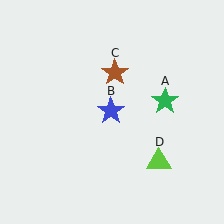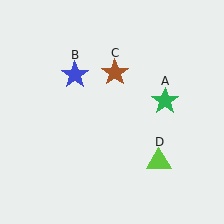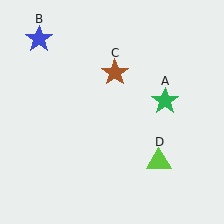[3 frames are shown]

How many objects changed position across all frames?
1 object changed position: blue star (object B).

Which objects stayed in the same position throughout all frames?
Green star (object A) and brown star (object C) and lime triangle (object D) remained stationary.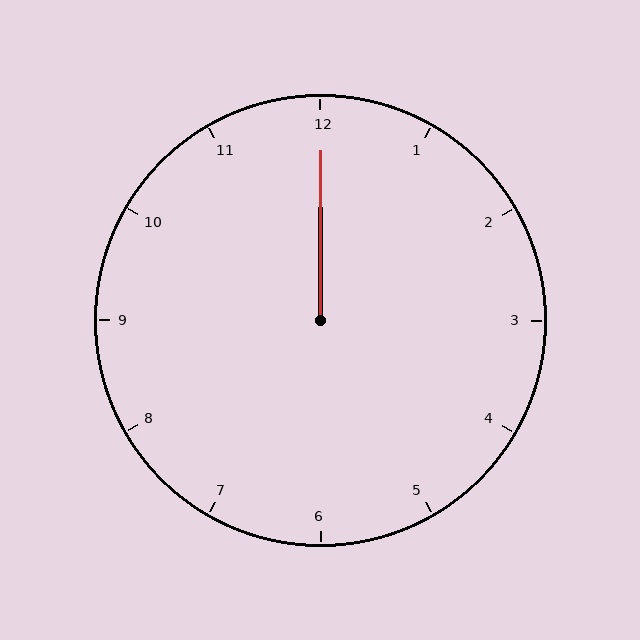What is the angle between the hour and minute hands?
Approximately 0 degrees.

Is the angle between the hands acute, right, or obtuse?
It is acute.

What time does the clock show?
12:00.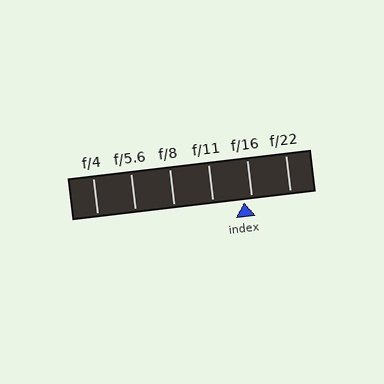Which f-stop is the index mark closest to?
The index mark is closest to f/16.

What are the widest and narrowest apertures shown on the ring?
The widest aperture shown is f/4 and the narrowest is f/22.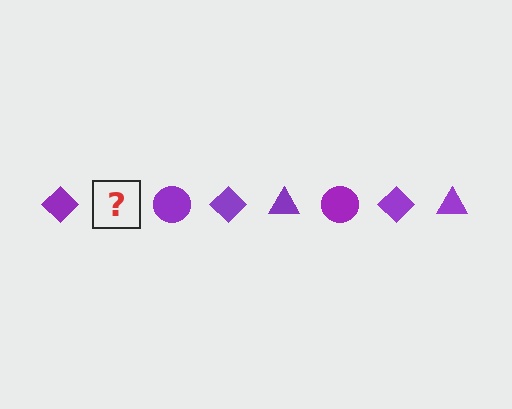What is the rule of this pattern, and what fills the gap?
The rule is that the pattern cycles through diamond, triangle, circle shapes in purple. The gap should be filled with a purple triangle.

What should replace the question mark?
The question mark should be replaced with a purple triangle.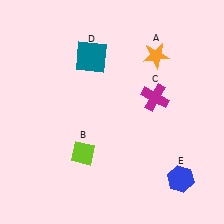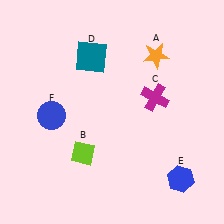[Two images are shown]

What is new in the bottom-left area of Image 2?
A blue circle (F) was added in the bottom-left area of Image 2.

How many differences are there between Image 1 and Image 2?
There is 1 difference between the two images.